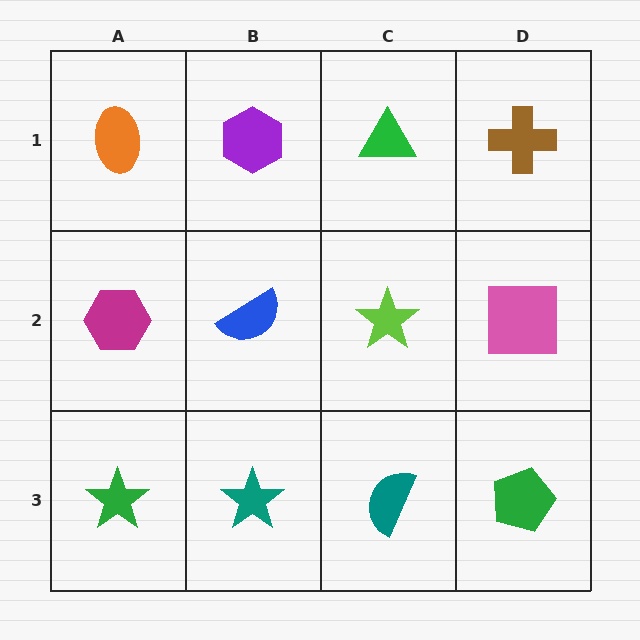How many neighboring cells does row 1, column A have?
2.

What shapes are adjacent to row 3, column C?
A lime star (row 2, column C), a teal star (row 3, column B), a green pentagon (row 3, column D).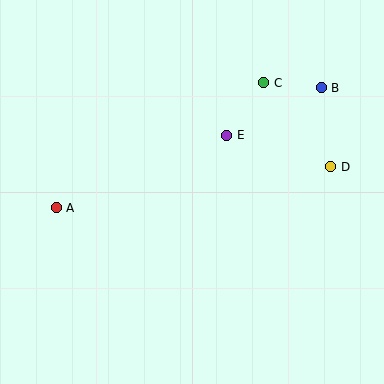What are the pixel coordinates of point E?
Point E is at (227, 135).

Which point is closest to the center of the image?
Point E at (227, 135) is closest to the center.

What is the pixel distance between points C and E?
The distance between C and E is 64 pixels.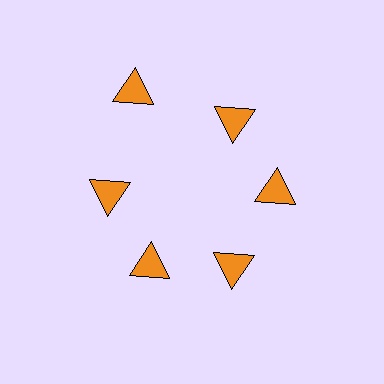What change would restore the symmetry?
The symmetry would be restored by moving it inward, back onto the ring so that all 6 triangles sit at equal angles and equal distance from the center.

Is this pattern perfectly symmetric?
No. The 6 orange triangles are arranged in a ring, but one element near the 11 o'clock position is pushed outward from the center, breaking the 6-fold rotational symmetry.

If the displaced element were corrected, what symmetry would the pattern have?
It would have 6-fold rotational symmetry — the pattern would map onto itself every 60 degrees.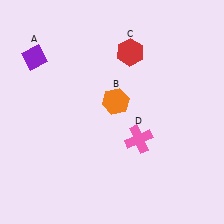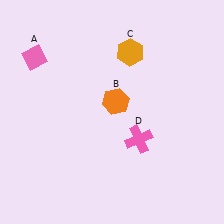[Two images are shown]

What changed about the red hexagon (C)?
In Image 1, C is red. In Image 2, it changed to orange.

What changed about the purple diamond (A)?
In Image 1, A is purple. In Image 2, it changed to pink.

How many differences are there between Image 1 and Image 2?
There are 2 differences between the two images.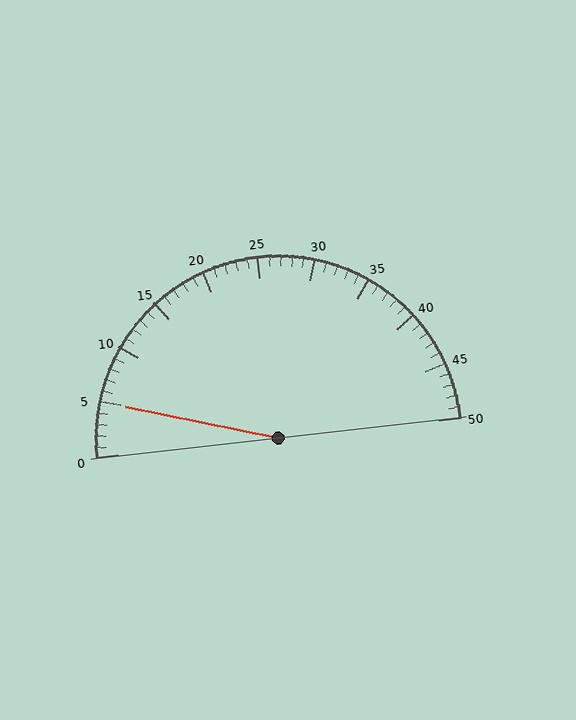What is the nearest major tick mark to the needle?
The nearest major tick mark is 5.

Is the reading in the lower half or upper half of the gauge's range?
The reading is in the lower half of the range (0 to 50).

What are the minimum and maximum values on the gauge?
The gauge ranges from 0 to 50.